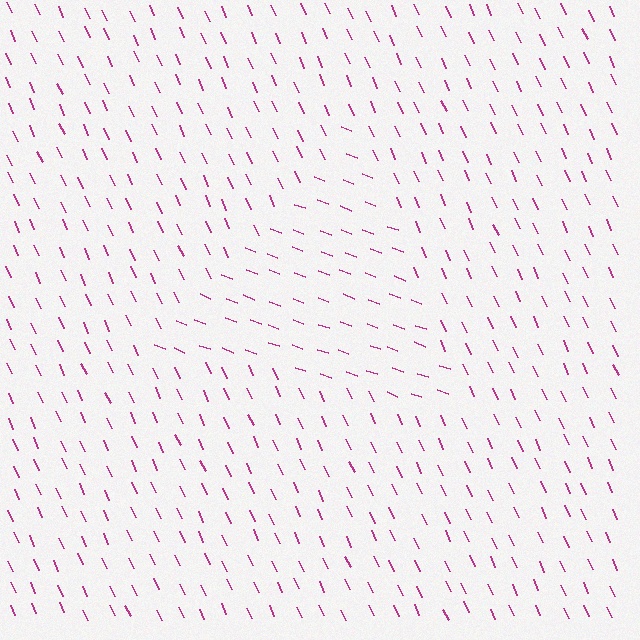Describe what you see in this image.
The image is filled with small magenta line segments. A triangle region in the image has lines oriented differently from the surrounding lines, creating a visible texture boundary.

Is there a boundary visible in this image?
Yes, there is a texture boundary formed by a change in line orientation.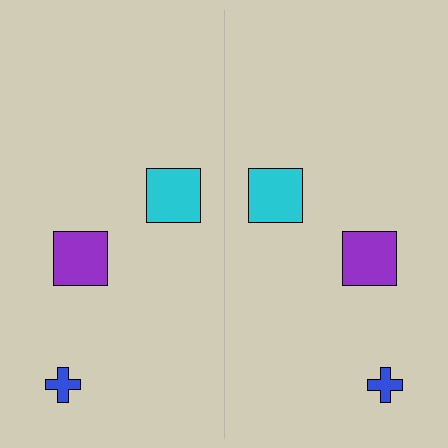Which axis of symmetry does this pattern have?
The pattern has a vertical axis of symmetry running through the center of the image.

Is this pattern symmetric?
Yes, this pattern has bilateral (reflection) symmetry.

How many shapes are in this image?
There are 6 shapes in this image.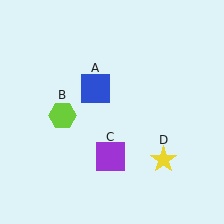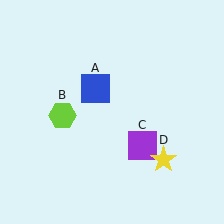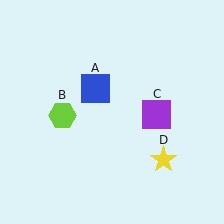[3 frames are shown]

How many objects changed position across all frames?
1 object changed position: purple square (object C).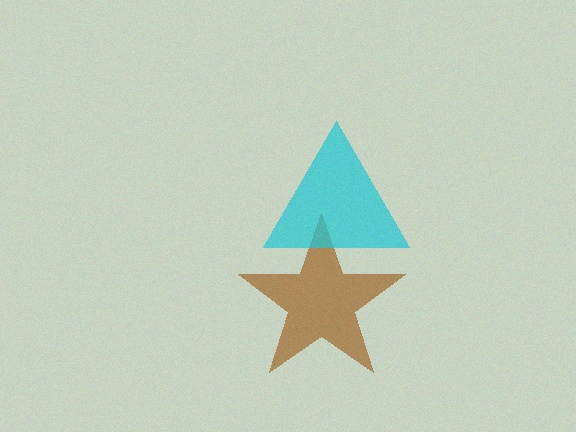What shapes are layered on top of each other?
The layered shapes are: a brown star, a cyan triangle.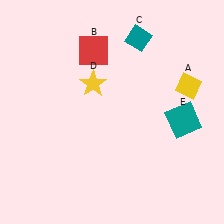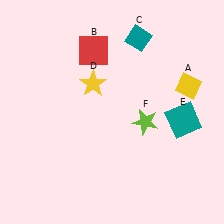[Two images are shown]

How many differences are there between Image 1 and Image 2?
There is 1 difference between the two images.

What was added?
A lime star (F) was added in Image 2.